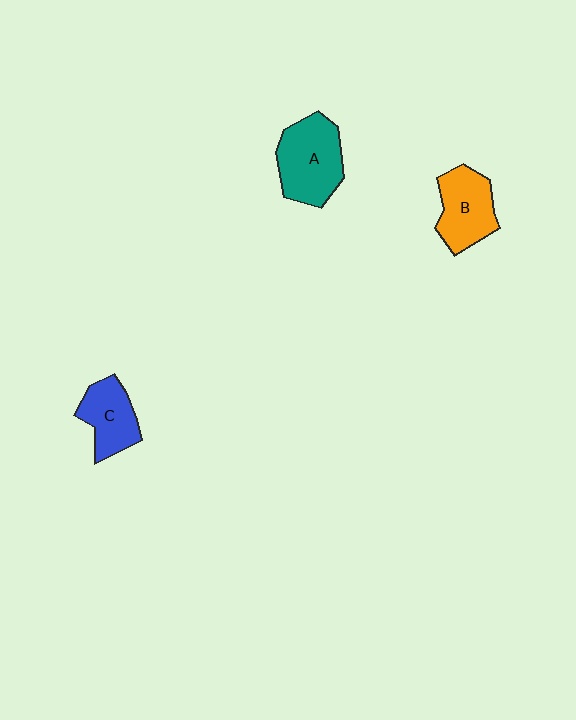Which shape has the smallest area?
Shape C (blue).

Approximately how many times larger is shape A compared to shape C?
Approximately 1.4 times.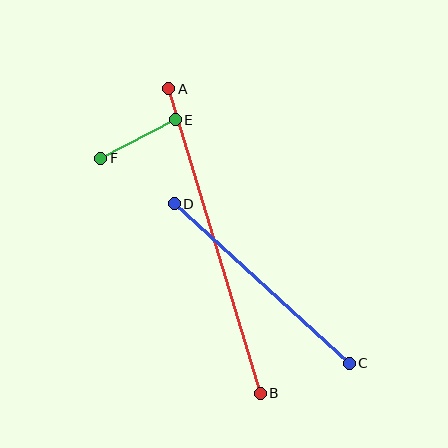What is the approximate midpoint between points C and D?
The midpoint is at approximately (262, 283) pixels.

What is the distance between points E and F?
The distance is approximately 84 pixels.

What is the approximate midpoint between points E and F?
The midpoint is at approximately (138, 139) pixels.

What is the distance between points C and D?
The distance is approximately 237 pixels.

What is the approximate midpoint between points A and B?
The midpoint is at approximately (214, 241) pixels.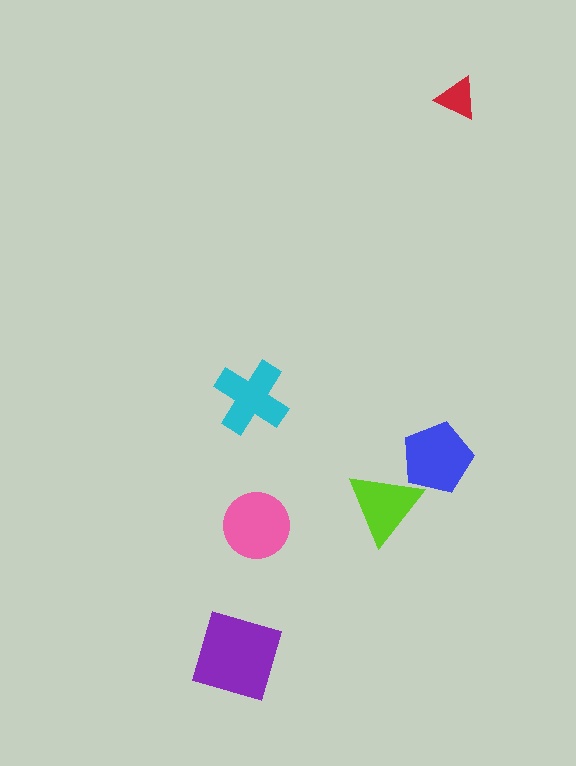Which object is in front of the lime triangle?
The blue pentagon is in front of the lime triangle.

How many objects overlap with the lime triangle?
1 object overlaps with the lime triangle.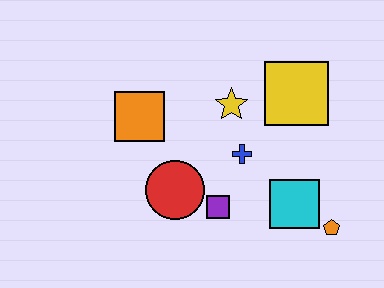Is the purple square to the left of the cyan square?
Yes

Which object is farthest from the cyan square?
The orange square is farthest from the cyan square.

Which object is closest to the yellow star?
The blue cross is closest to the yellow star.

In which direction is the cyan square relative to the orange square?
The cyan square is to the right of the orange square.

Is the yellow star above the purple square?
Yes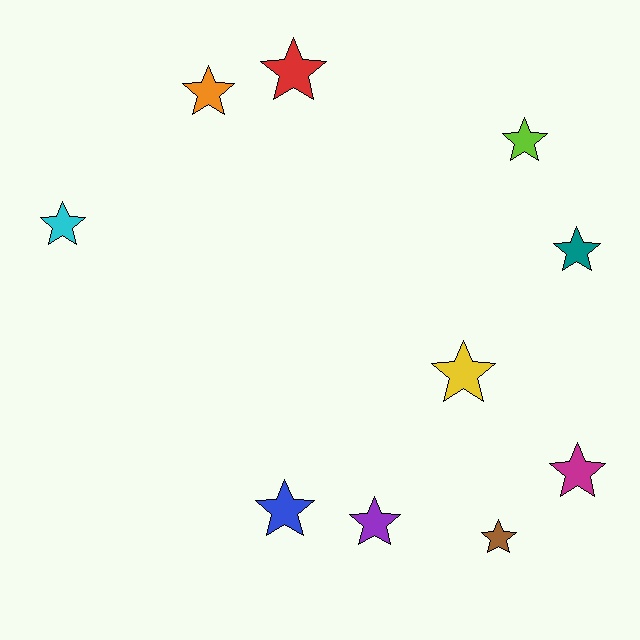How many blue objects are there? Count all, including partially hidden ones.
There is 1 blue object.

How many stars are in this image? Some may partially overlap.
There are 10 stars.